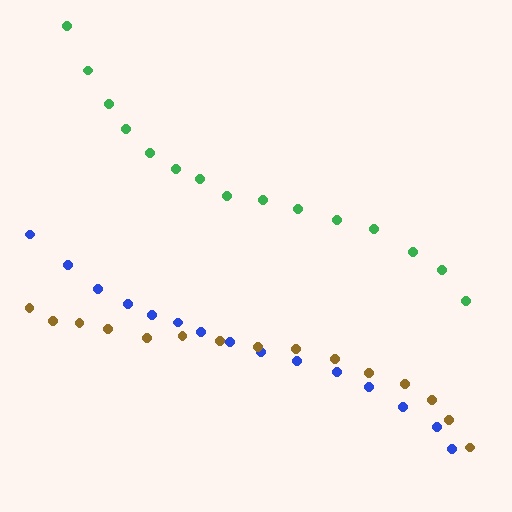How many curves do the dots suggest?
There are 3 distinct paths.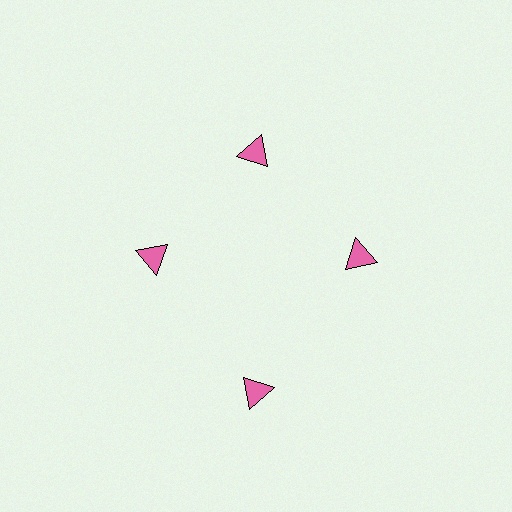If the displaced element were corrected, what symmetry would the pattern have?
It would have 4-fold rotational symmetry — the pattern would map onto itself every 90 degrees.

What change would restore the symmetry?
The symmetry would be restored by moving it inward, back onto the ring so that all 4 triangles sit at equal angles and equal distance from the center.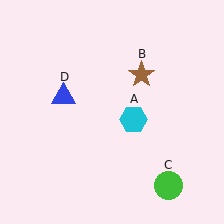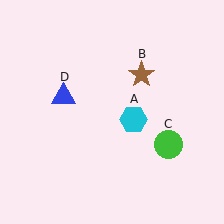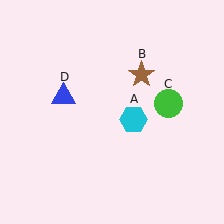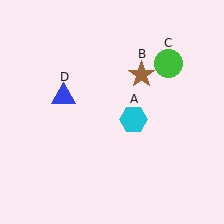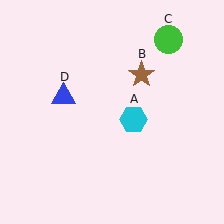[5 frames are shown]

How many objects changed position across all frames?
1 object changed position: green circle (object C).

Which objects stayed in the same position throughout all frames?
Cyan hexagon (object A) and brown star (object B) and blue triangle (object D) remained stationary.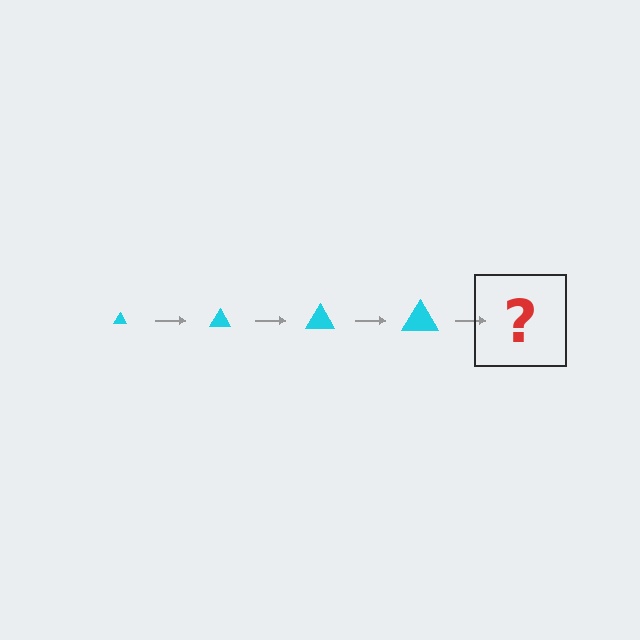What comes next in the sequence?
The next element should be a cyan triangle, larger than the previous one.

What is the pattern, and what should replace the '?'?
The pattern is that the triangle gets progressively larger each step. The '?' should be a cyan triangle, larger than the previous one.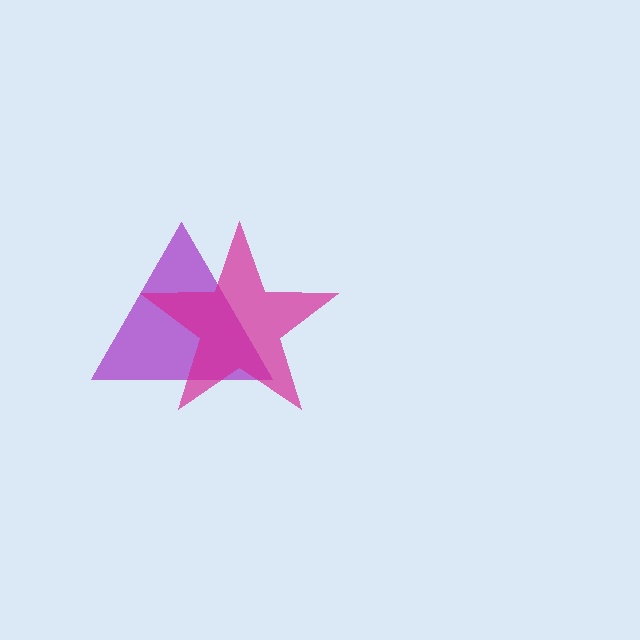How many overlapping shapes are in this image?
There are 2 overlapping shapes in the image.